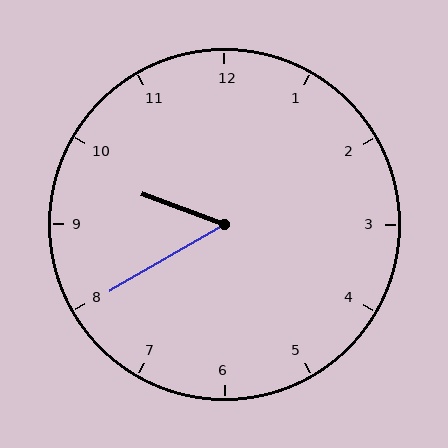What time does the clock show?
9:40.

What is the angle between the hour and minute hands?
Approximately 50 degrees.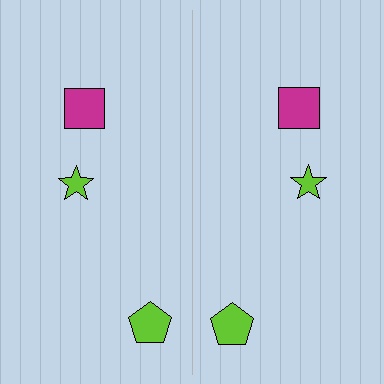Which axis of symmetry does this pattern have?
The pattern has a vertical axis of symmetry running through the center of the image.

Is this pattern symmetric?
Yes, this pattern has bilateral (reflection) symmetry.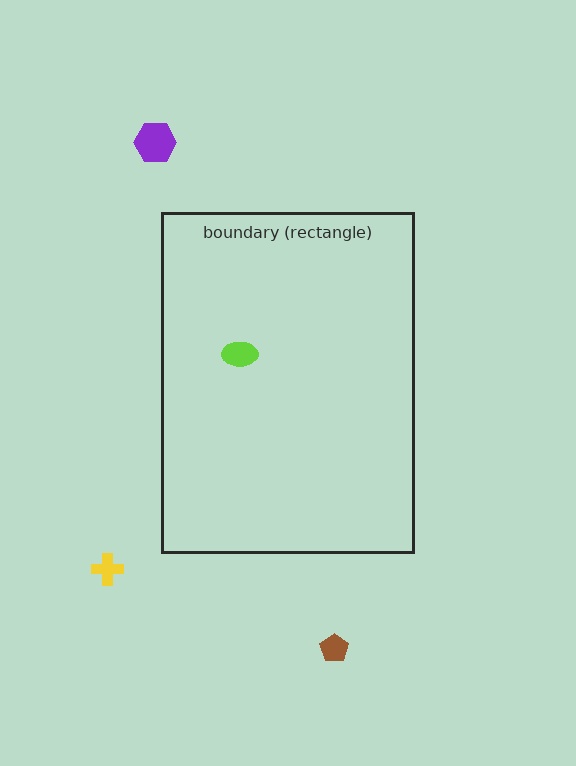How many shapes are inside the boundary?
1 inside, 3 outside.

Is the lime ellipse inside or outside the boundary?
Inside.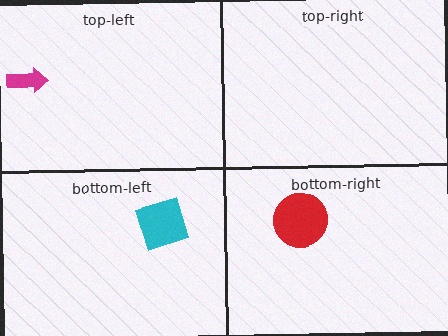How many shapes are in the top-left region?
1.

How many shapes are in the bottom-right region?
1.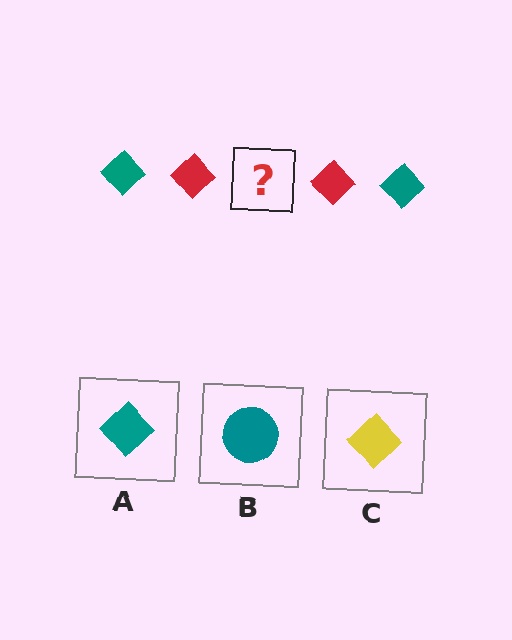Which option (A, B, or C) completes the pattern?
A.